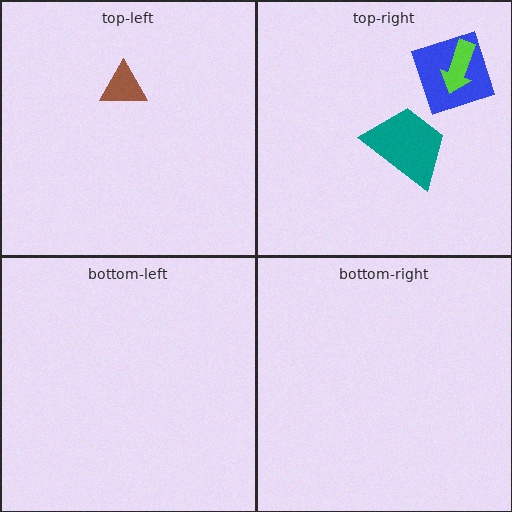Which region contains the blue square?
The top-right region.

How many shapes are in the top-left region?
1.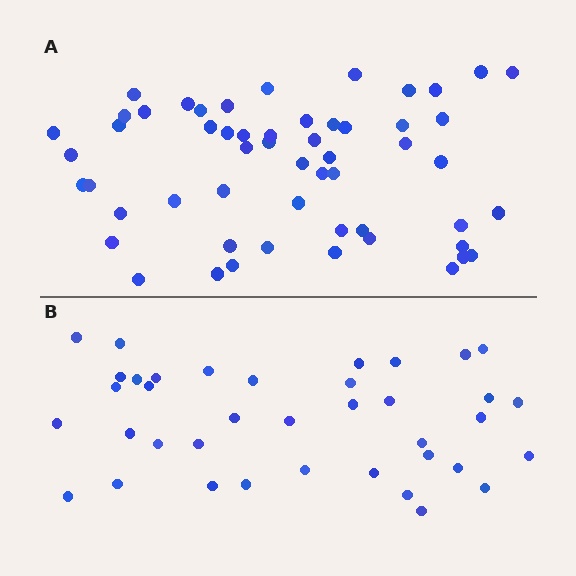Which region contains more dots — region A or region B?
Region A (the top region) has more dots.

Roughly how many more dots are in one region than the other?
Region A has approximately 15 more dots than region B.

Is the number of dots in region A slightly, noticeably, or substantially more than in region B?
Region A has noticeably more, but not dramatically so. The ratio is roughly 1.4 to 1.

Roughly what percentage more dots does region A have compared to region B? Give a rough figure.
About 45% more.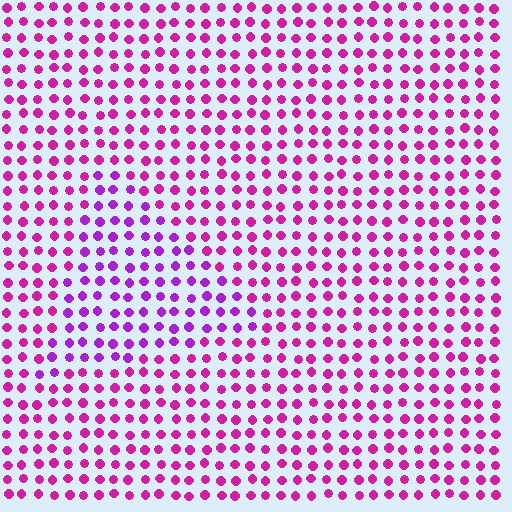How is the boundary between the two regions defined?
The boundary is defined purely by a slight shift in hue (about 29 degrees). Spacing, size, and orientation are identical on both sides.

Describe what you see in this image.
The image is filled with small magenta elements in a uniform arrangement. A triangle-shaped region is visible where the elements are tinted to a slightly different hue, forming a subtle color boundary.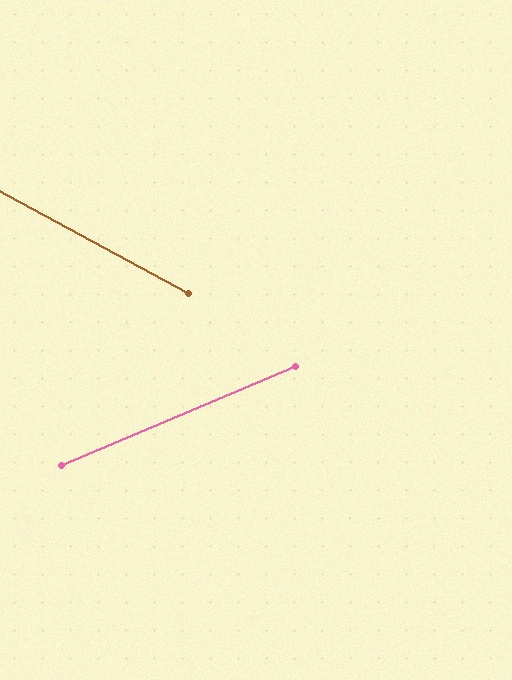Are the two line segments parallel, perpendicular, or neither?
Neither parallel nor perpendicular — they differ by about 51°.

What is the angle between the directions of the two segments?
Approximately 51 degrees.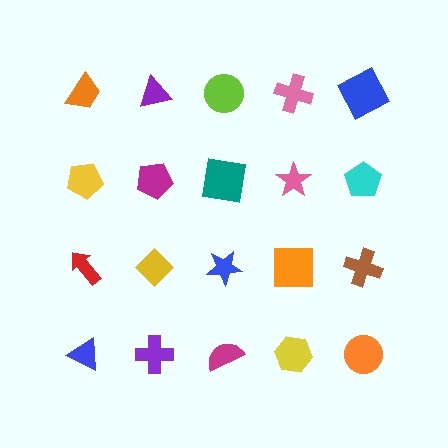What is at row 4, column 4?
A yellow hexagon.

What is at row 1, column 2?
A purple triangle.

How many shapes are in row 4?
5 shapes.